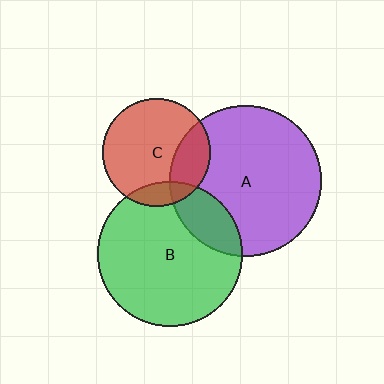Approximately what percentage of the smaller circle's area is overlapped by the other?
Approximately 20%.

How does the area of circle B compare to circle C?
Approximately 1.8 times.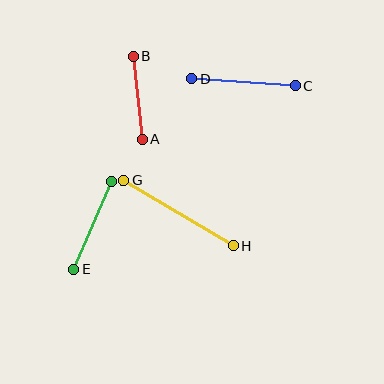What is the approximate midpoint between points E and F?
The midpoint is at approximately (92, 225) pixels.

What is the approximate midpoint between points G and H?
The midpoint is at approximately (178, 213) pixels.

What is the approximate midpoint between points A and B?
The midpoint is at approximately (138, 98) pixels.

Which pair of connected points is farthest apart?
Points G and H are farthest apart.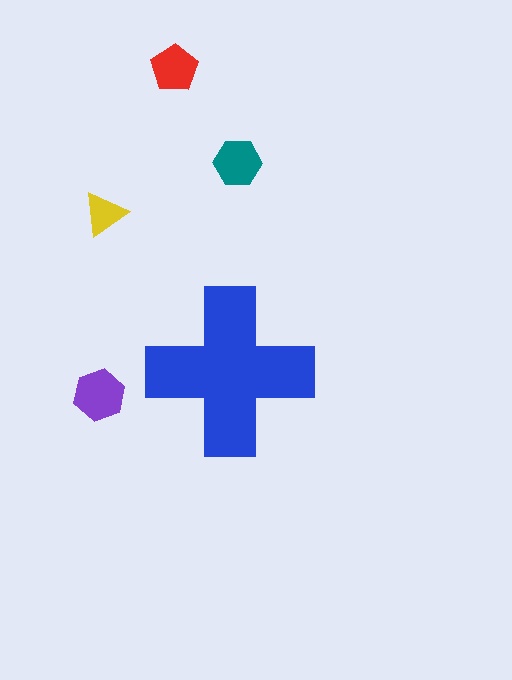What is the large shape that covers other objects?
A blue cross.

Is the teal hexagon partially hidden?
No, the teal hexagon is fully visible.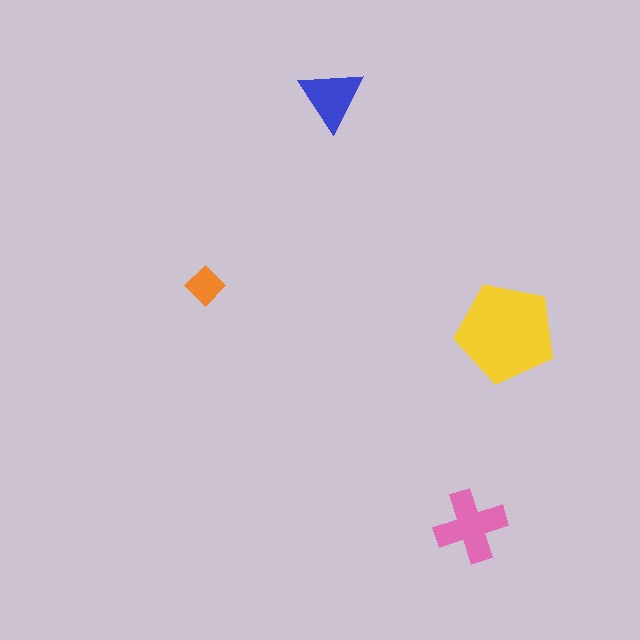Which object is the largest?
The yellow pentagon.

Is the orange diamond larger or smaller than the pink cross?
Smaller.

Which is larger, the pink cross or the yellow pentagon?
The yellow pentagon.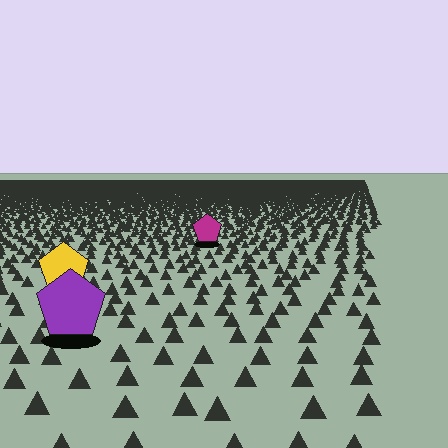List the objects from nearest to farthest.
From nearest to farthest: the purple pentagon, the yellow pentagon, the magenta pentagon.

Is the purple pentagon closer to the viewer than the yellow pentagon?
Yes. The purple pentagon is closer — you can tell from the texture gradient: the ground texture is coarser near it.